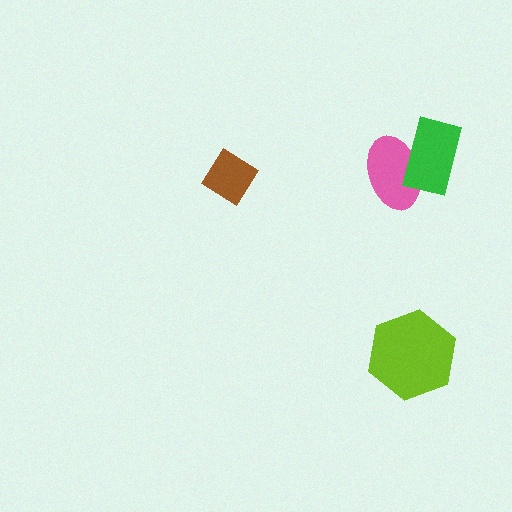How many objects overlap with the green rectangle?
1 object overlaps with the green rectangle.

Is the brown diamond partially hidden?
No, no other shape covers it.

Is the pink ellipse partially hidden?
Yes, it is partially covered by another shape.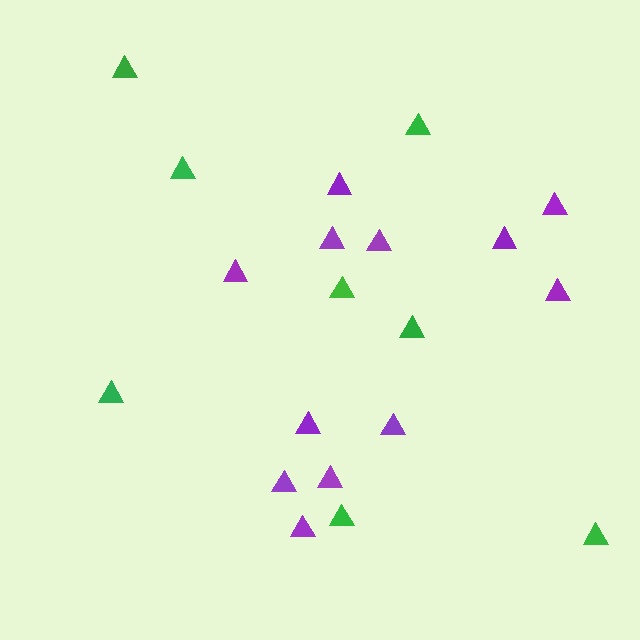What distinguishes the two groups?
There are 2 groups: one group of green triangles (8) and one group of purple triangles (12).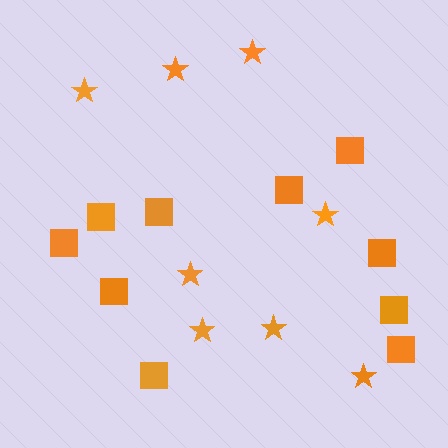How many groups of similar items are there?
There are 2 groups: one group of squares (10) and one group of stars (8).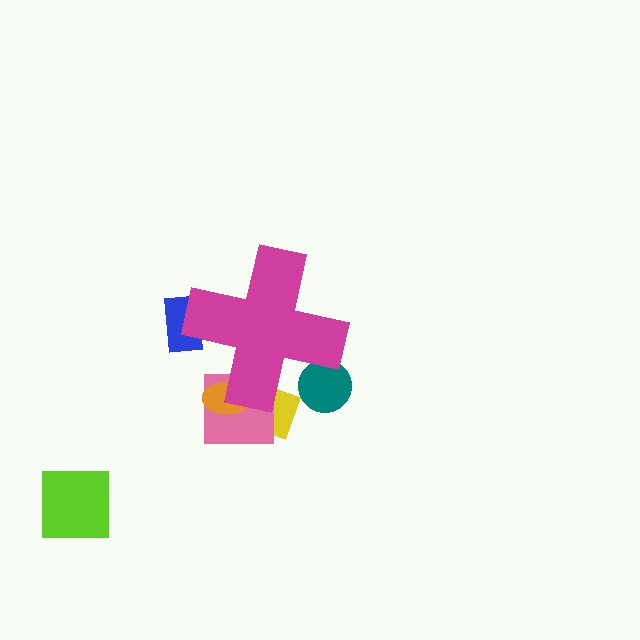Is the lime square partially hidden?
No, the lime square is fully visible.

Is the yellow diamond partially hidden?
Yes, the yellow diamond is partially hidden behind the magenta cross.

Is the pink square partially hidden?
Yes, the pink square is partially hidden behind the magenta cross.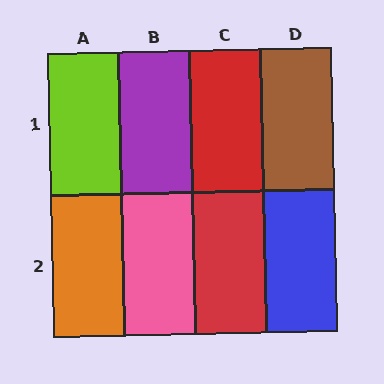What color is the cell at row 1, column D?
Brown.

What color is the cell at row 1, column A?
Lime.